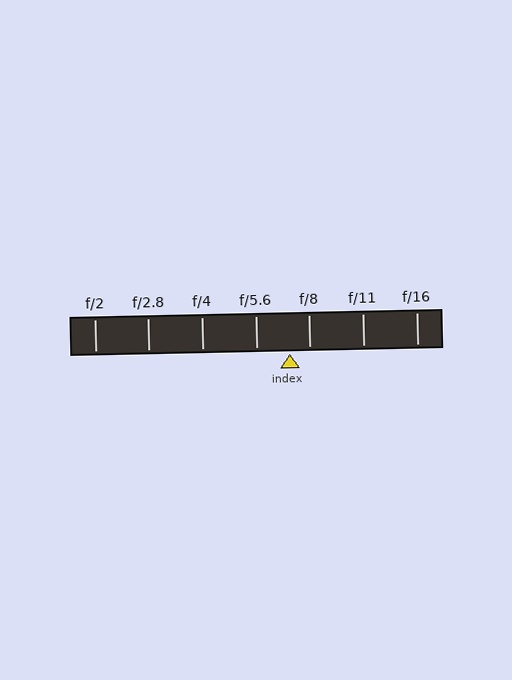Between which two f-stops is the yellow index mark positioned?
The index mark is between f/5.6 and f/8.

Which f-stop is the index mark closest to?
The index mark is closest to f/8.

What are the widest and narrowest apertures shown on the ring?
The widest aperture shown is f/2 and the narrowest is f/16.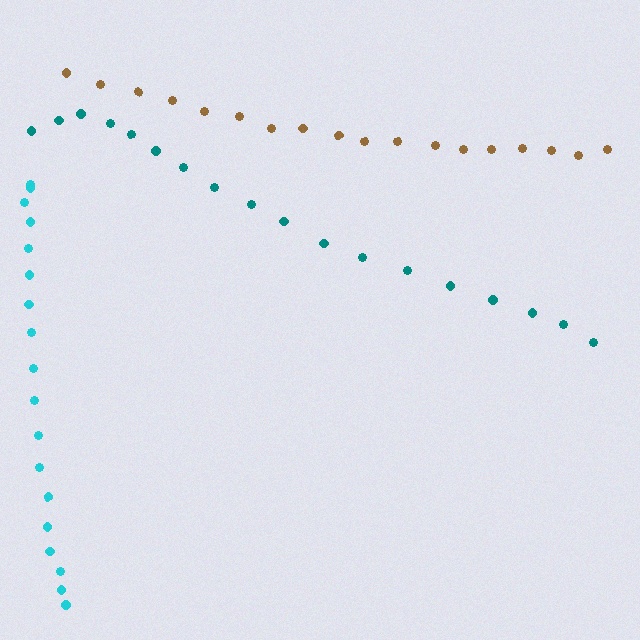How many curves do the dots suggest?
There are 3 distinct paths.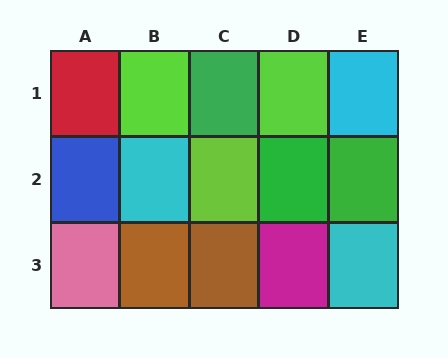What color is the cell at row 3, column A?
Pink.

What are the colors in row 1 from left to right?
Red, lime, green, lime, cyan.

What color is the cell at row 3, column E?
Cyan.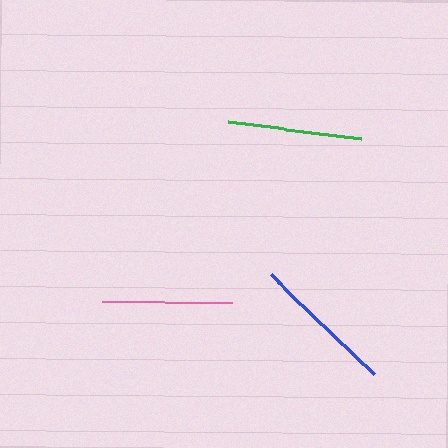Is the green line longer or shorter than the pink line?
The green line is longer than the pink line.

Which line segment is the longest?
The blue line is the longest at approximately 145 pixels.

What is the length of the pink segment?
The pink segment is approximately 130 pixels long.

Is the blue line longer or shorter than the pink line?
The blue line is longer than the pink line.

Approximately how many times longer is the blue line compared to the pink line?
The blue line is approximately 1.1 times the length of the pink line.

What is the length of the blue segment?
The blue segment is approximately 145 pixels long.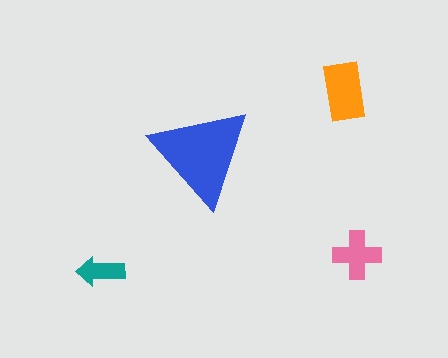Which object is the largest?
The blue triangle.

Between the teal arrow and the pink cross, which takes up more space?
The pink cross.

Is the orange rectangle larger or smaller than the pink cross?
Larger.